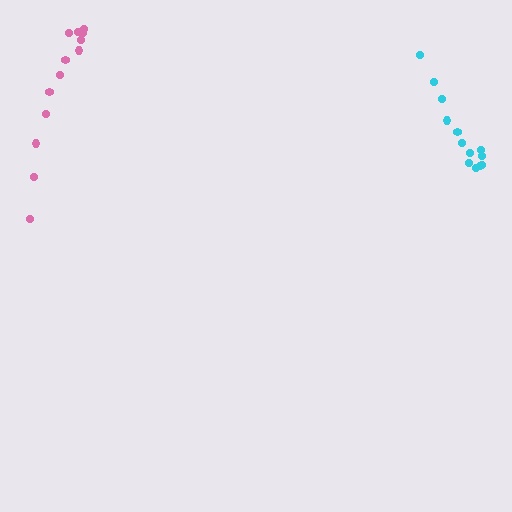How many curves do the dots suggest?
There are 2 distinct paths.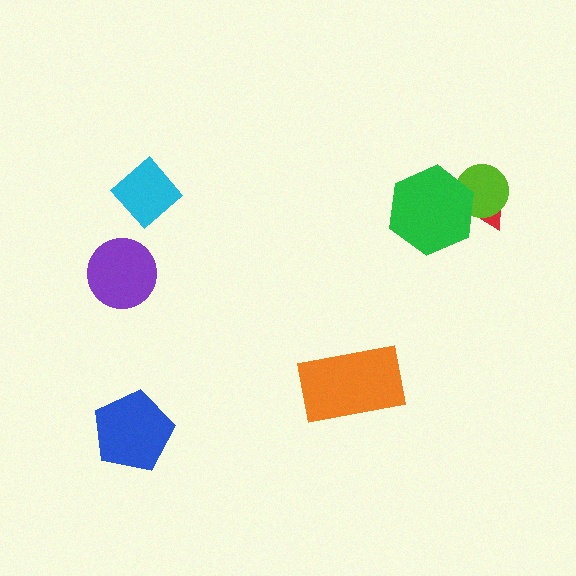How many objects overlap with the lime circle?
2 objects overlap with the lime circle.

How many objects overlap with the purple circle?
0 objects overlap with the purple circle.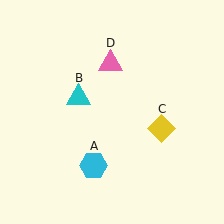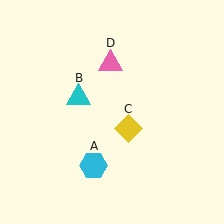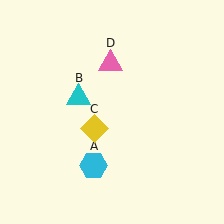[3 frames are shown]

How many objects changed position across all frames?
1 object changed position: yellow diamond (object C).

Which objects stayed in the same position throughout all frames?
Cyan hexagon (object A) and cyan triangle (object B) and pink triangle (object D) remained stationary.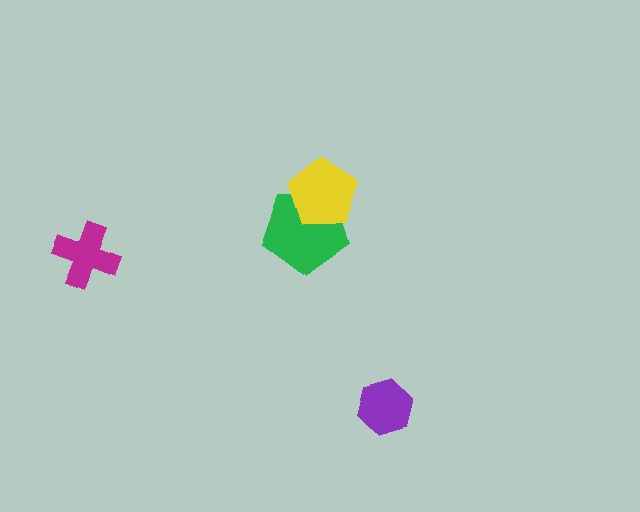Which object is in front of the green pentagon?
The yellow pentagon is in front of the green pentagon.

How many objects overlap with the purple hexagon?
0 objects overlap with the purple hexagon.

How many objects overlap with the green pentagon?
1 object overlaps with the green pentagon.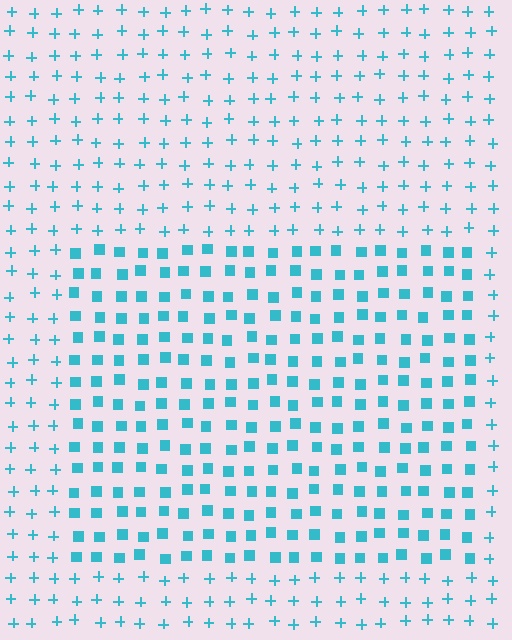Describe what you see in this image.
The image is filled with small cyan elements arranged in a uniform grid. A rectangle-shaped region contains squares, while the surrounding area contains plus signs. The boundary is defined purely by the change in element shape.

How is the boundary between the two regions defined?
The boundary is defined by a change in element shape: squares inside vs. plus signs outside. All elements share the same color and spacing.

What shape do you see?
I see a rectangle.